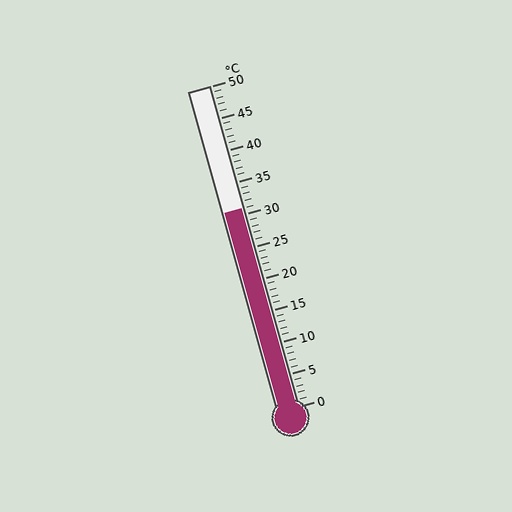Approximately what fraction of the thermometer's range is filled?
The thermometer is filled to approximately 60% of its range.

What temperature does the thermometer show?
The thermometer shows approximately 31°C.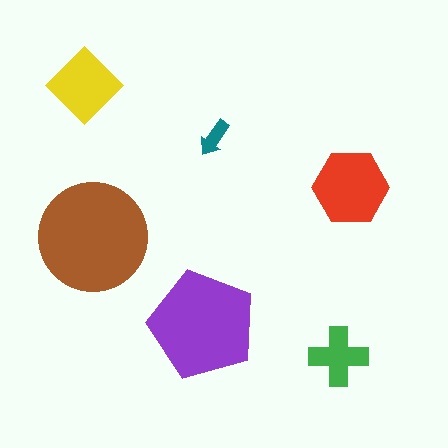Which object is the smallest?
The teal arrow.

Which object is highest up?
The yellow diamond is topmost.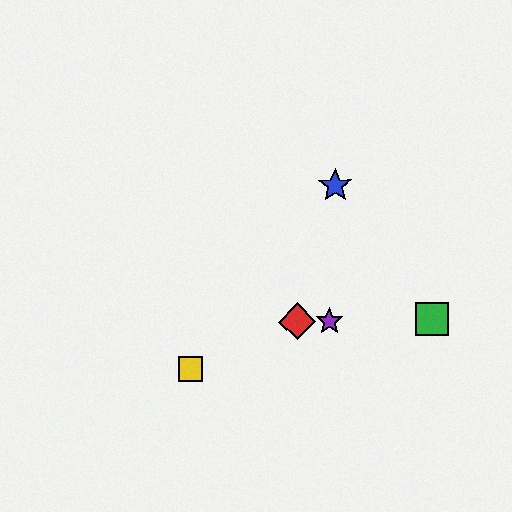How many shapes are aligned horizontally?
3 shapes (the red diamond, the green square, the purple star) are aligned horizontally.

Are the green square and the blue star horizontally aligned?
No, the green square is at y≈319 and the blue star is at y≈185.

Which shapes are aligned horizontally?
The red diamond, the green square, the purple star are aligned horizontally.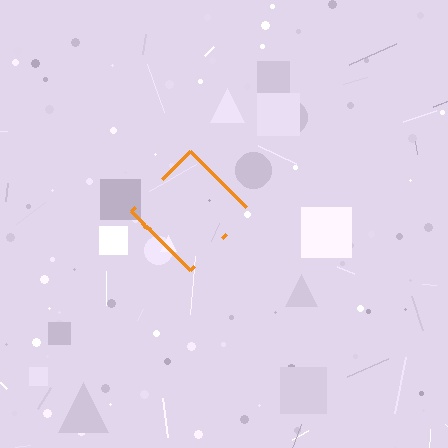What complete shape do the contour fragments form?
The contour fragments form a diamond.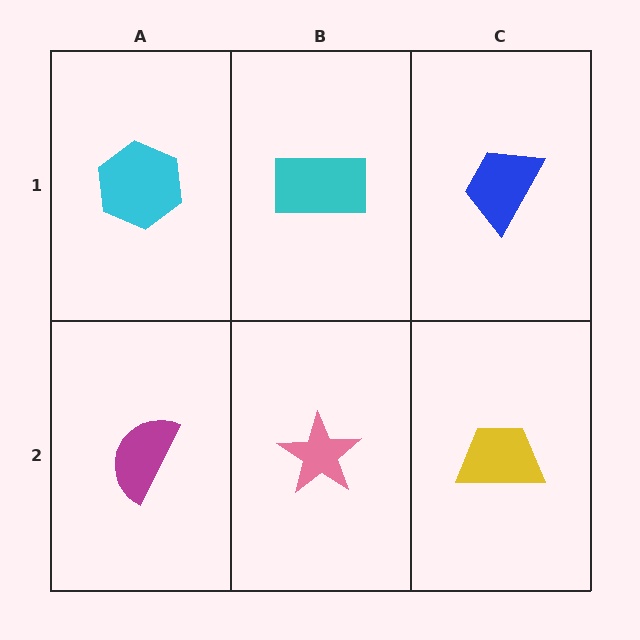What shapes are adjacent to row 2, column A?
A cyan hexagon (row 1, column A), a pink star (row 2, column B).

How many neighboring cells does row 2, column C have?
2.